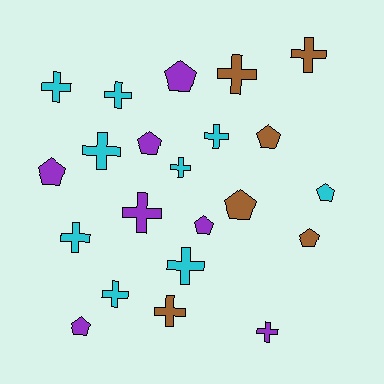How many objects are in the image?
There are 22 objects.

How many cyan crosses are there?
There are 8 cyan crosses.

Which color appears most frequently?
Cyan, with 9 objects.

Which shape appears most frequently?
Cross, with 13 objects.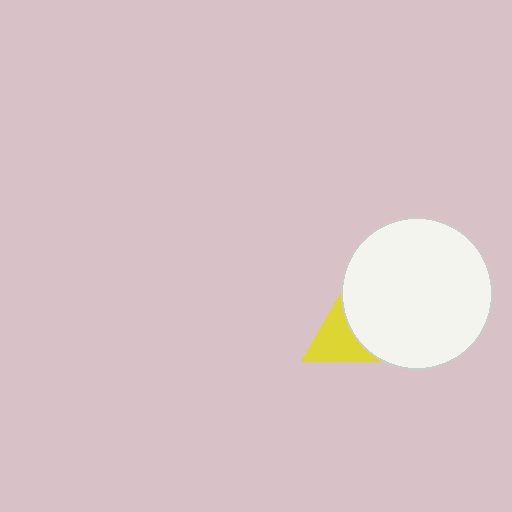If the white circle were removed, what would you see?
You would see the complete yellow triangle.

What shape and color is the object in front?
The object in front is a white circle.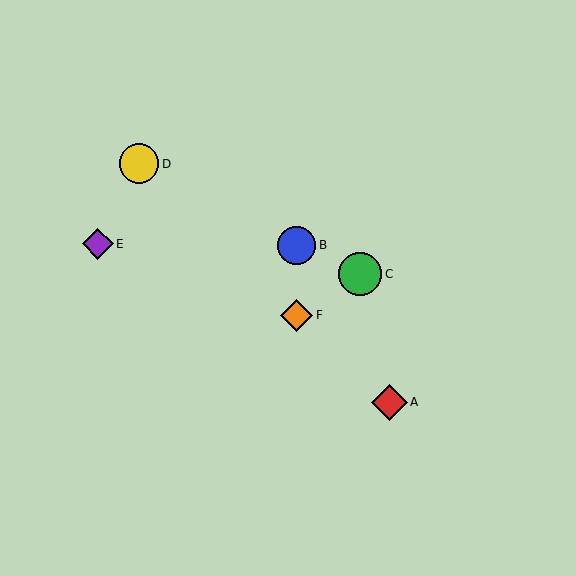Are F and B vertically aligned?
Yes, both are at x≈297.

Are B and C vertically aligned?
No, B is at x≈297 and C is at x≈360.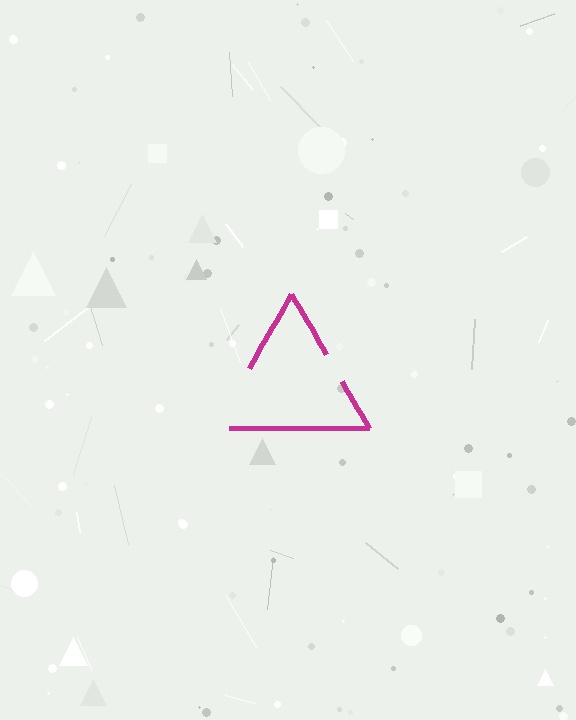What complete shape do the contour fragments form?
The contour fragments form a triangle.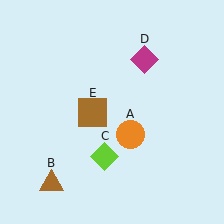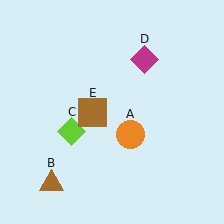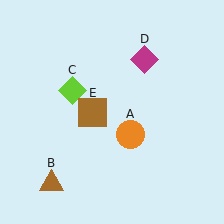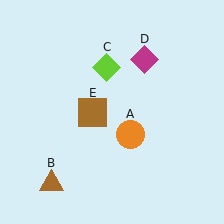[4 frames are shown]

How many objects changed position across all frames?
1 object changed position: lime diamond (object C).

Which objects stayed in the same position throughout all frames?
Orange circle (object A) and brown triangle (object B) and magenta diamond (object D) and brown square (object E) remained stationary.